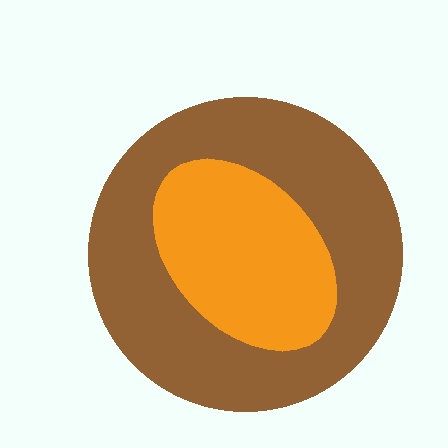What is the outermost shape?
The brown circle.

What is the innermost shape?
The orange ellipse.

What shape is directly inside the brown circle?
The orange ellipse.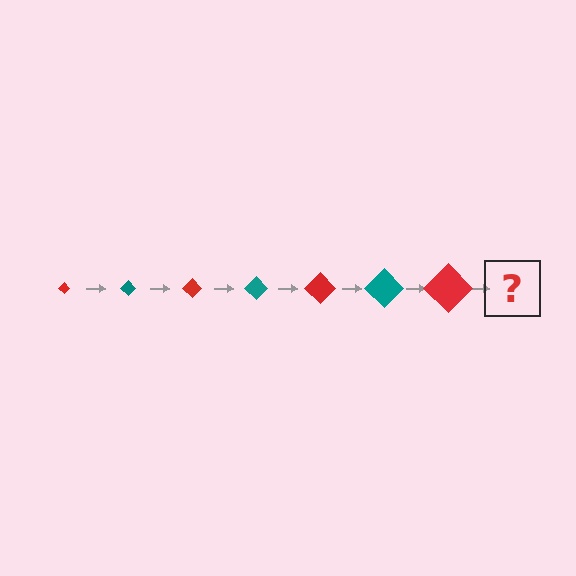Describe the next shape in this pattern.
It should be a teal diamond, larger than the previous one.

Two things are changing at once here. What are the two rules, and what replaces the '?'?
The two rules are that the diamond grows larger each step and the color cycles through red and teal. The '?' should be a teal diamond, larger than the previous one.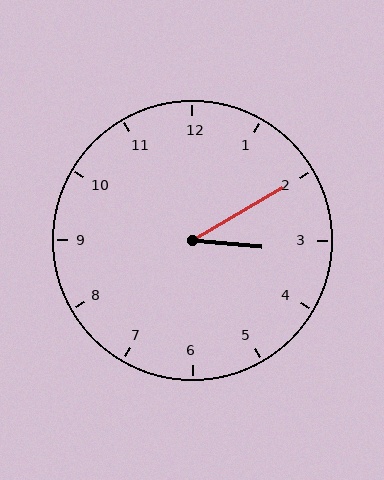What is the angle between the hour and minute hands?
Approximately 35 degrees.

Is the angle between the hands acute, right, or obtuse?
It is acute.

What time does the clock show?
3:10.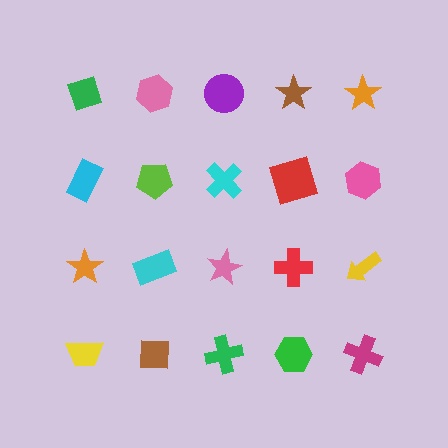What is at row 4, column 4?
A green hexagon.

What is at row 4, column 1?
A yellow trapezoid.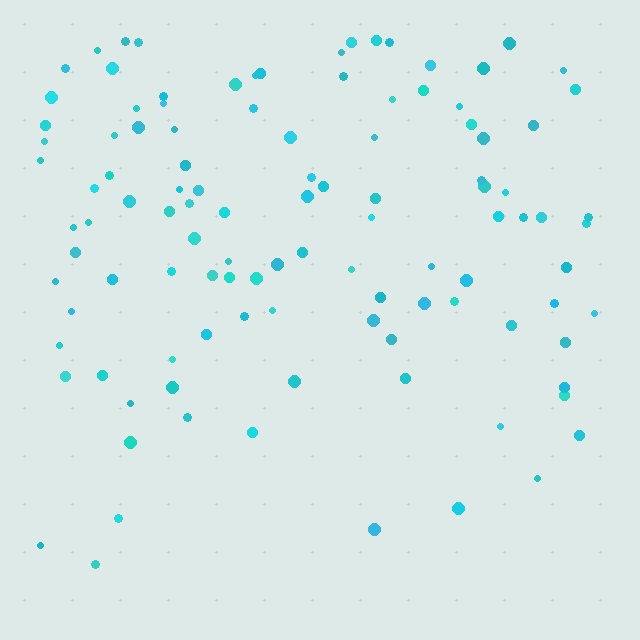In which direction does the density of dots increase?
From bottom to top, with the top side densest.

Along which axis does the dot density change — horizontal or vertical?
Vertical.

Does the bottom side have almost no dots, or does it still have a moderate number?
Still a moderate number, just noticeably fewer than the top.